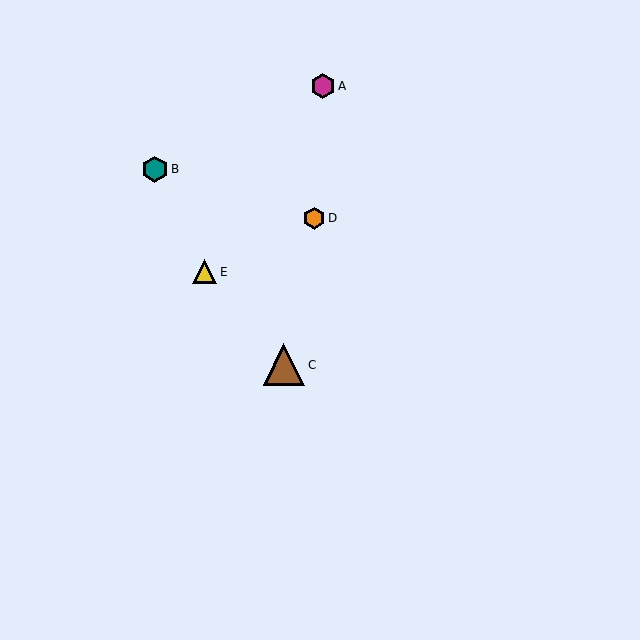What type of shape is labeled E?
Shape E is a yellow triangle.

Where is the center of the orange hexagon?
The center of the orange hexagon is at (314, 218).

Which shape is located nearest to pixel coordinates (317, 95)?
The magenta hexagon (labeled A) at (323, 86) is nearest to that location.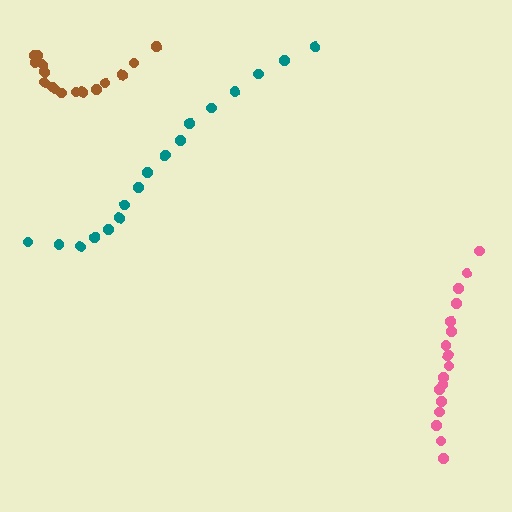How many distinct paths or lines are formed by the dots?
There are 3 distinct paths.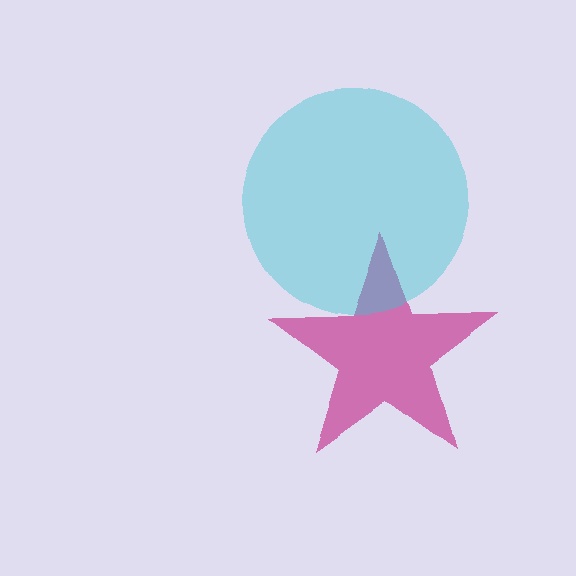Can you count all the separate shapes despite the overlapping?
Yes, there are 2 separate shapes.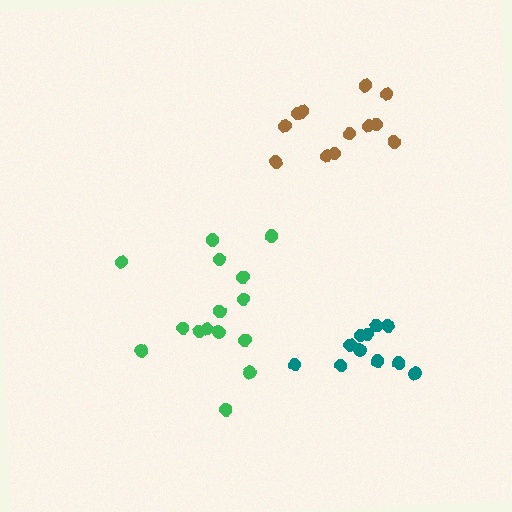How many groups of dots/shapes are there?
There are 3 groups.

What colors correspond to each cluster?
The clusters are colored: green, brown, teal.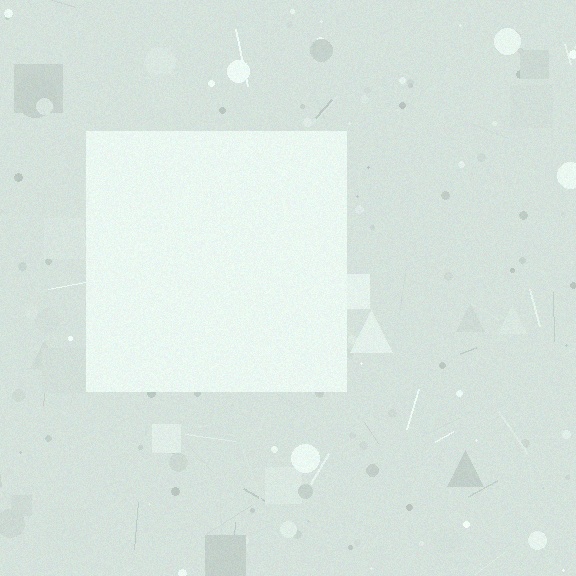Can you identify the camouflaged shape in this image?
The camouflaged shape is a square.